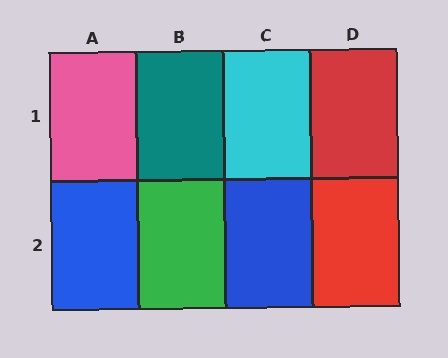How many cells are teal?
1 cell is teal.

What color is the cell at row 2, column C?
Blue.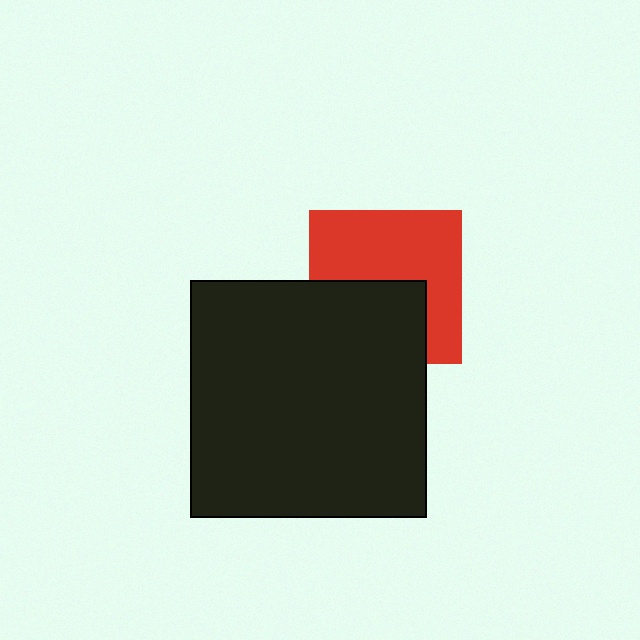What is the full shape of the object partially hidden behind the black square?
The partially hidden object is a red square.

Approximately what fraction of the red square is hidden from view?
Roughly 42% of the red square is hidden behind the black square.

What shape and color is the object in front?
The object in front is a black square.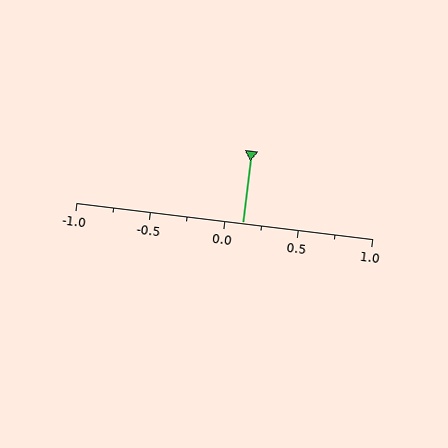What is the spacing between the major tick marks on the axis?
The major ticks are spaced 0.5 apart.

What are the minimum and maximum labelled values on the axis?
The axis runs from -1.0 to 1.0.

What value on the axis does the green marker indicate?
The marker indicates approximately 0.12.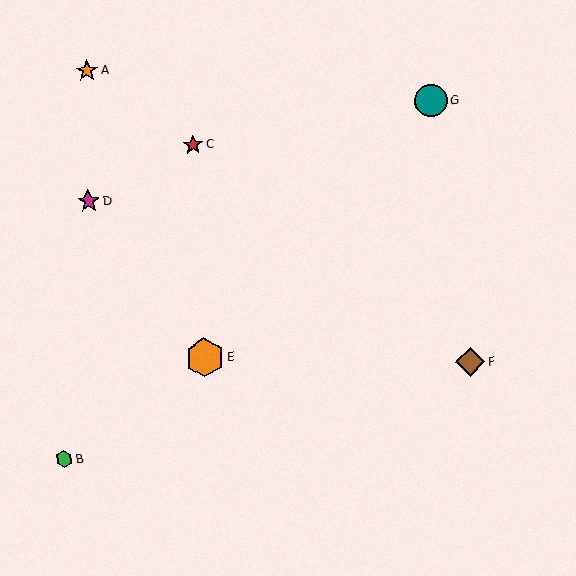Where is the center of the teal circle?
The center of the teal circle is at (431, 101).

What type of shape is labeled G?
Shape G is a teal circle.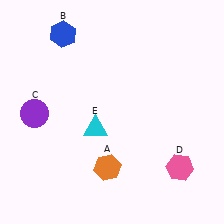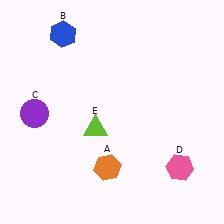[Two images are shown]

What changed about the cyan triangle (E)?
In Image 1, E is cyan. In Image 2, it changed to lime.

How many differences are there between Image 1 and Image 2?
There is 1 difference between the two images.